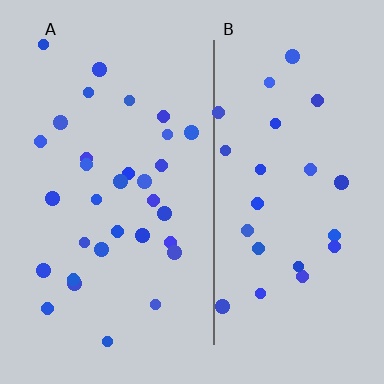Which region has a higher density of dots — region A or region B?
A (the left).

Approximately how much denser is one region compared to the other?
Approximately 1.3× — region A over region B.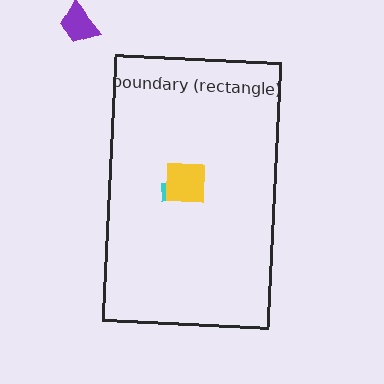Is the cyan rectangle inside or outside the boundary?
Inside.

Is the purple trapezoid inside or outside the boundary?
Outside.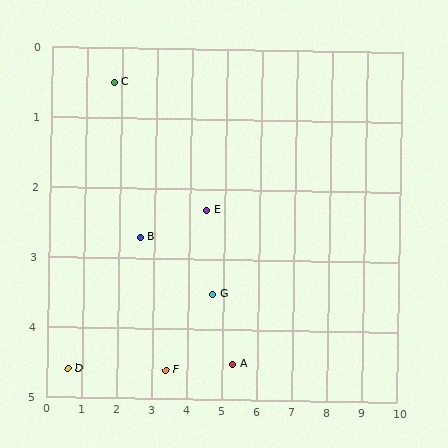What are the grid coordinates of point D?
Point D is at approximately (0.6, 4.6).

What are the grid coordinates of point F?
Point F is at approximately (3.4, 4.6).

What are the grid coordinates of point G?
Point G is at approximately (4.7, 3.5).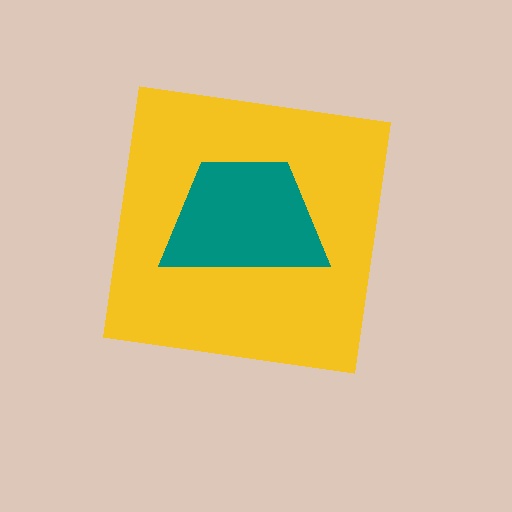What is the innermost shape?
The teal trapezoid.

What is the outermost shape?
The yellow square.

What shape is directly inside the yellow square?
The teal trapezoid.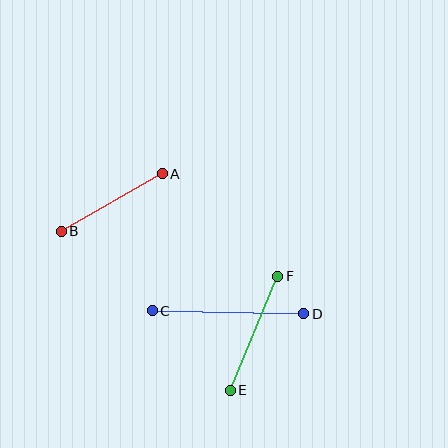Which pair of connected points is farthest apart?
Points C and D are farthest apart.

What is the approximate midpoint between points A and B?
The midpoint is at approximately (112, 203) pixels.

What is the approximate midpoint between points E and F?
The midpoint is at approximately (254, 333) pixels.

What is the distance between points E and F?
The distance is approximately 123 pixels.